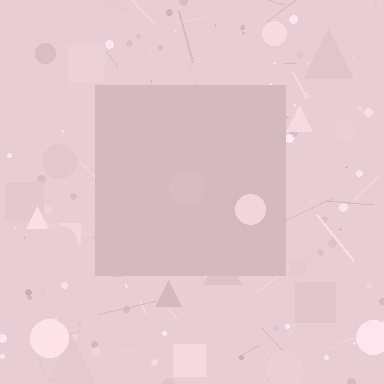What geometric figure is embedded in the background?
A square is embedded in the background.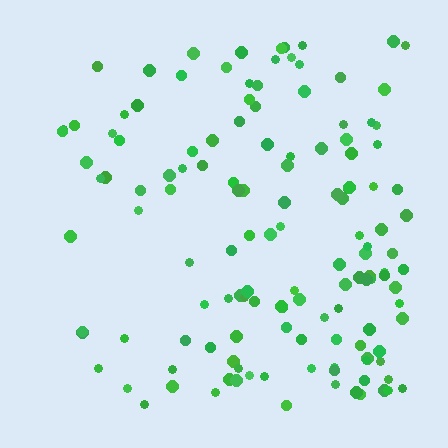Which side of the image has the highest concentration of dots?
The right.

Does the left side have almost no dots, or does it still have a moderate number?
Still a moderate number, just noticeably fewer than the right.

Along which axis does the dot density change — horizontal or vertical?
Horizontal.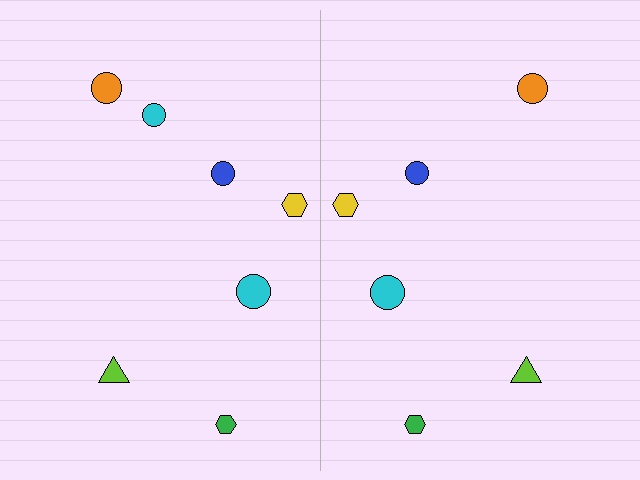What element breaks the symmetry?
A cyan circle is missing from the right side.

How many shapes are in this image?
There are 13 shapes in this image.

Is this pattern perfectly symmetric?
No, the pattern is not perfectly symmetric. A cyan circle is missing from the right side.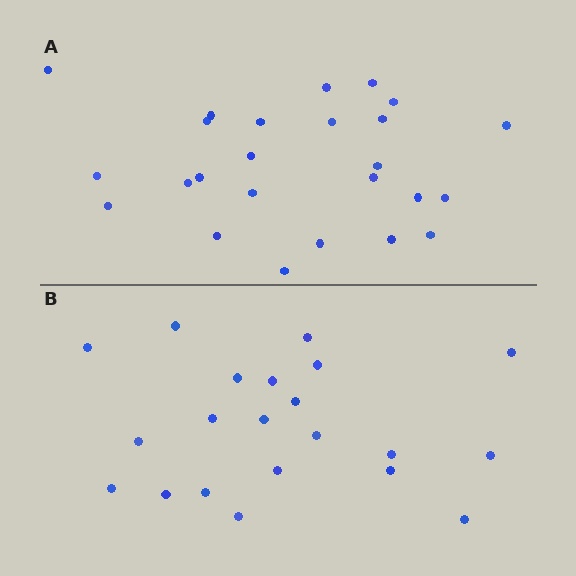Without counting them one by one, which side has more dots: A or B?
Region A (the top region) has more dots.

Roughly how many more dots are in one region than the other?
Region A has about 4 more dots than region B.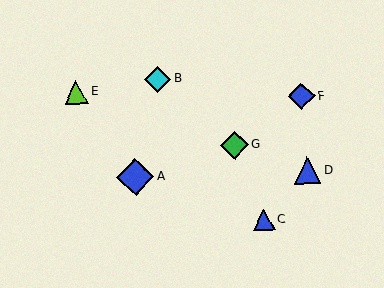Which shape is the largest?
The blue diamond (labeled A) is the largest.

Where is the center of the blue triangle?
The center of the blue triangle is at (264, 220).